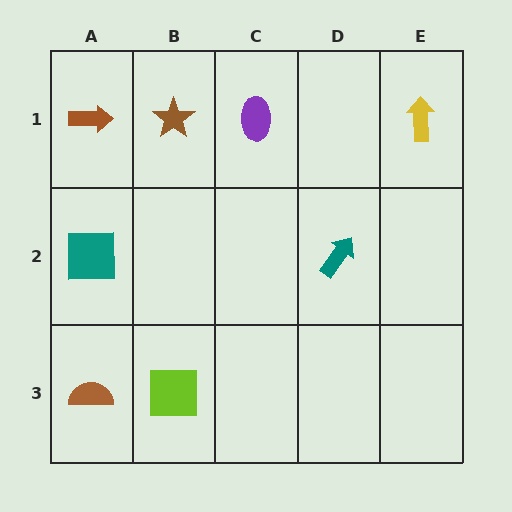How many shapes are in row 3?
2 shapes.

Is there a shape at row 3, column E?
No, that cell is empty.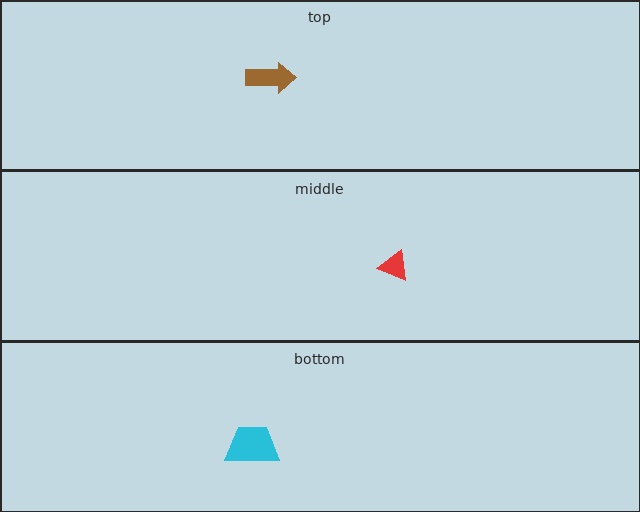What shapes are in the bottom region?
The cyan trapezoid.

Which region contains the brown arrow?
The top region.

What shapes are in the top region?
The brown arrow.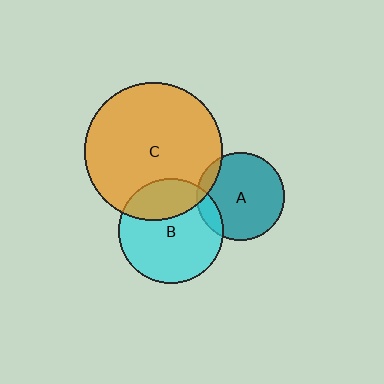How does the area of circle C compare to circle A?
Approximately 2.4 times.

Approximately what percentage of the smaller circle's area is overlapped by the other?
Approximately 10%.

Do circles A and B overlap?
Yes.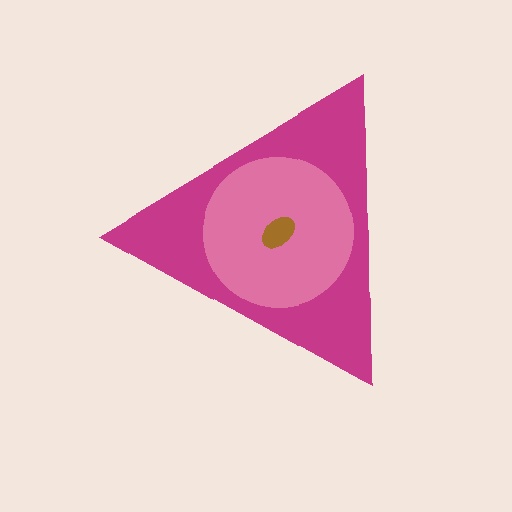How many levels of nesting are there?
3.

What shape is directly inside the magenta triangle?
The pink circle.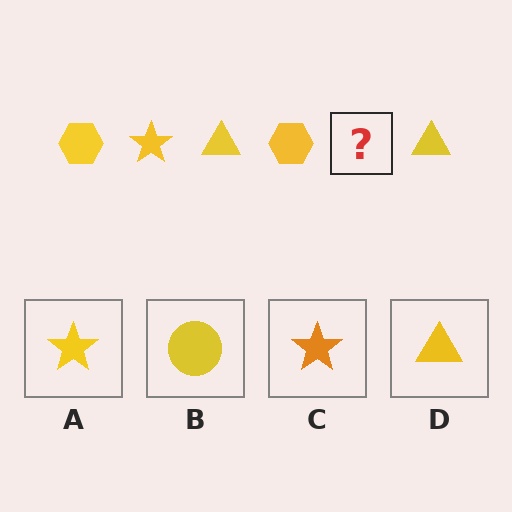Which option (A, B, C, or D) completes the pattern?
A.